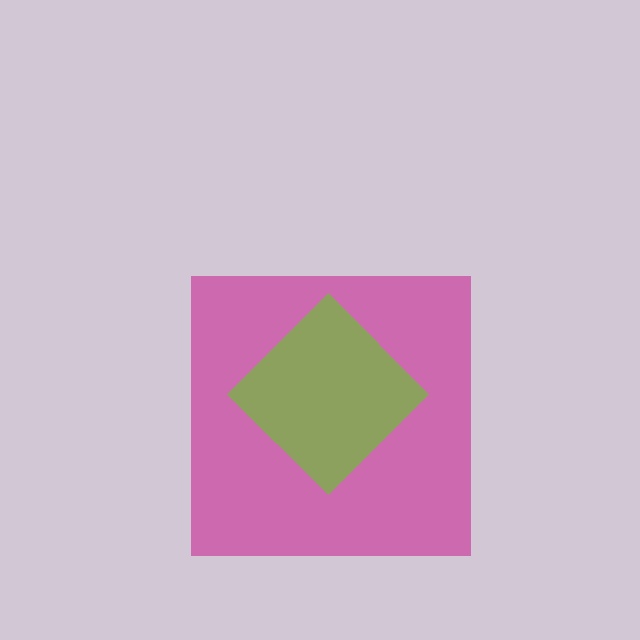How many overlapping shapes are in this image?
There are 2 overlapping shapes in the image.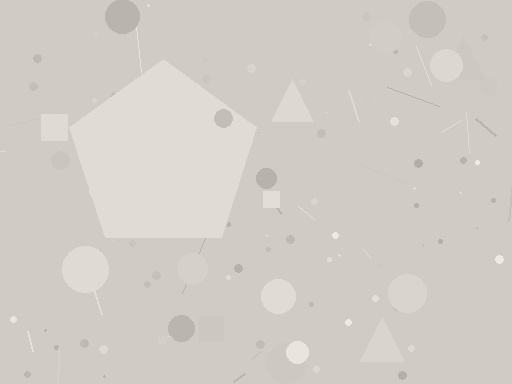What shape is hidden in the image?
A pentagon is hidden in the image.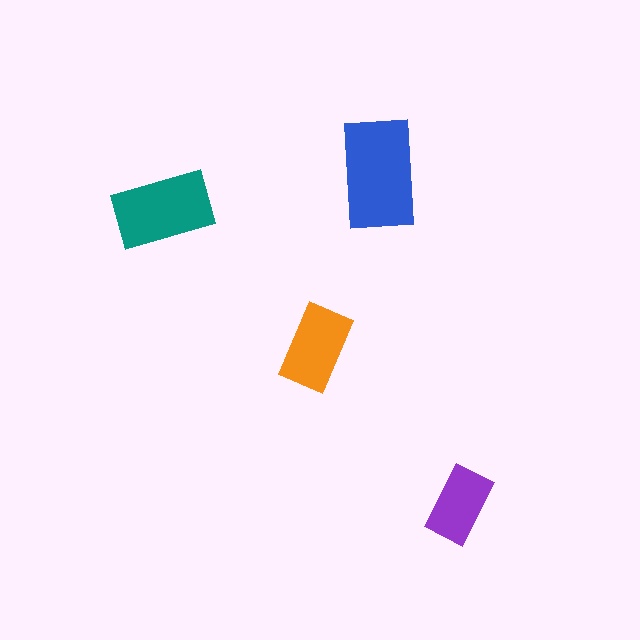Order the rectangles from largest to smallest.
the blue one, the teal one, the orange one, the purple one.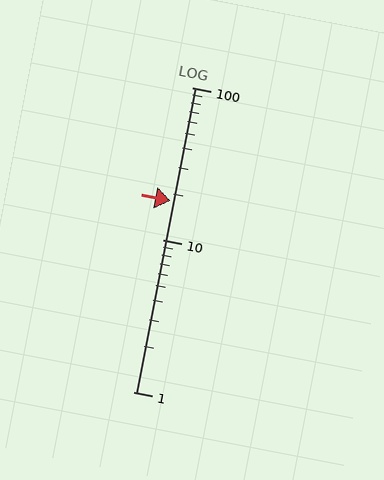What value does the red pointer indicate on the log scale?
The pointer indicates approximately 18.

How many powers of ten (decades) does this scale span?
The scale spans 2 decades, from 1 to 100.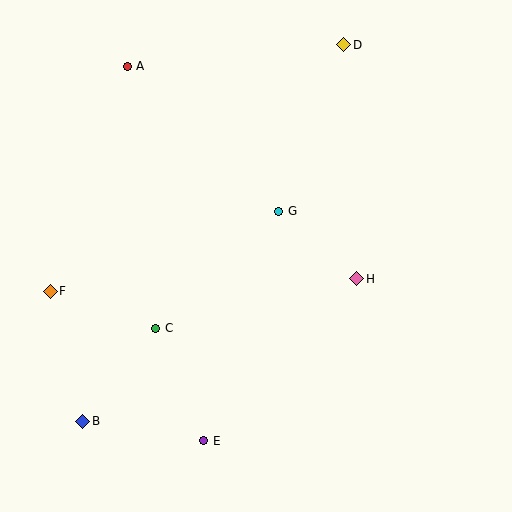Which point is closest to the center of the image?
Point G at (279, 211) is closest to the center.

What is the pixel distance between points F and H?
The distance between F and H is 306 pixels.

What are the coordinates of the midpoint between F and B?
The midpoint between F and B is at (66, 356).